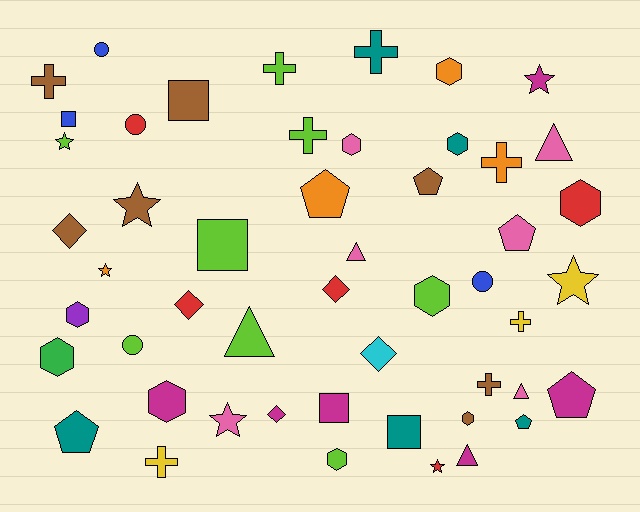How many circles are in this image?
There are 4 circles.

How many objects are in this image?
There are 50 objects.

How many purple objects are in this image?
There is 1 purple object.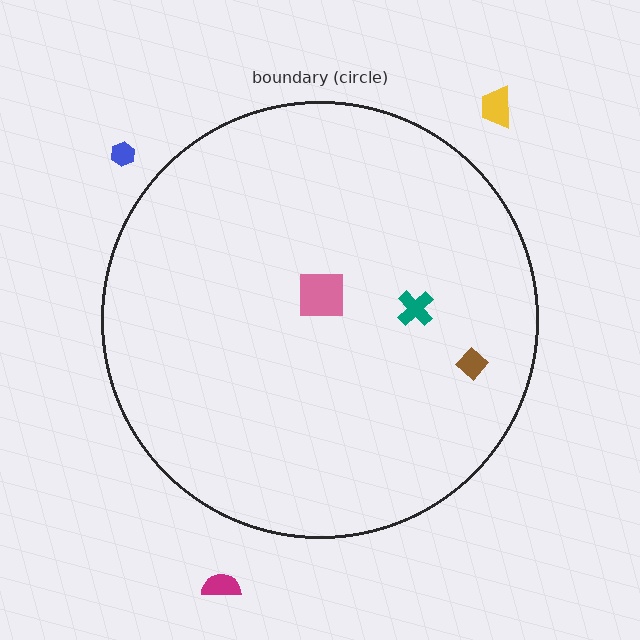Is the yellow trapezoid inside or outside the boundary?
Outside.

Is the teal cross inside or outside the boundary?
Inside.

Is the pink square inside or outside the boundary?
Inside.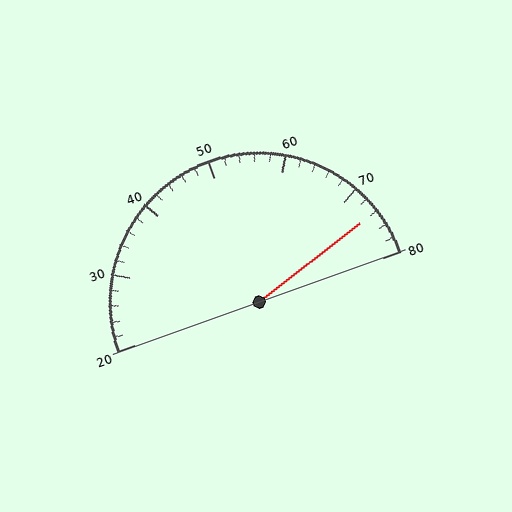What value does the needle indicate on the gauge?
The needle indicates approximately 74.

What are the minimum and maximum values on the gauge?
The gauge ranges from 20 to 80.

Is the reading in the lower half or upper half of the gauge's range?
The reading is in the upper half of the range (20 to 80).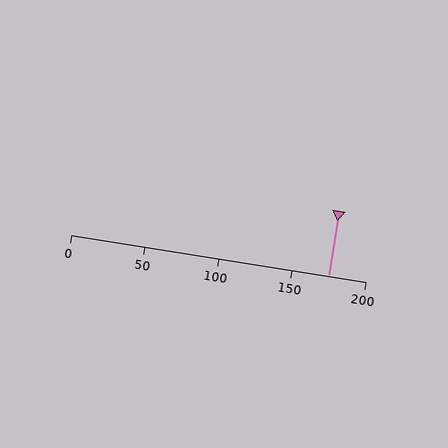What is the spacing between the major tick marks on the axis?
The major ticks are spaced 50 apart.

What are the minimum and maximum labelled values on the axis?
The axis runs from 0 to 200.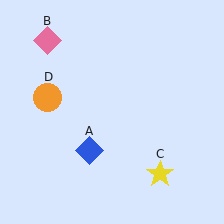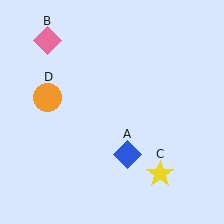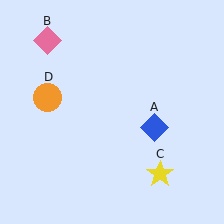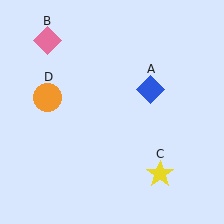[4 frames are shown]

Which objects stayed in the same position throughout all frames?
Pink diamond (object B) and yellow star (object C) and orange circle (object D) remained stationary.